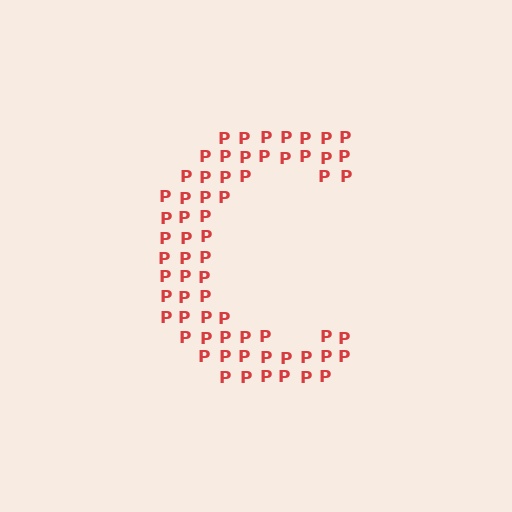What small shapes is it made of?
It is made of small letter P's.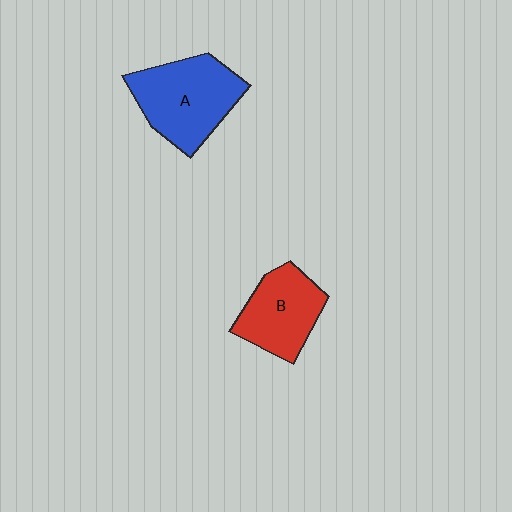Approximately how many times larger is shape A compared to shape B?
Approximately 1.3 times.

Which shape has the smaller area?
Shape B (red).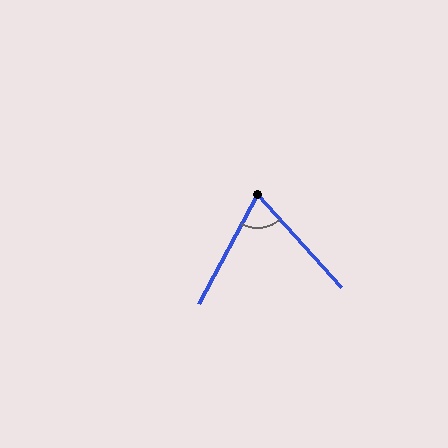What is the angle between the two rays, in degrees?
Approximately 70 degrees.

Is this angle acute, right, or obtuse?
It is acute.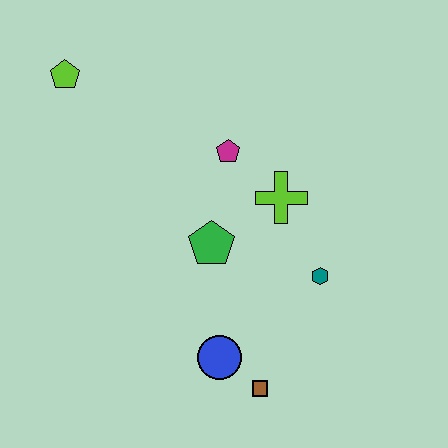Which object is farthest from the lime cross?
The lime pentagon is farthest from the lime cross.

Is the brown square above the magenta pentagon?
No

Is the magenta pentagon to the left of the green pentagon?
No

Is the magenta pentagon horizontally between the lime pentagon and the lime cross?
Yes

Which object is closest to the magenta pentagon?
The lime cross is closest to the magenta pentagon.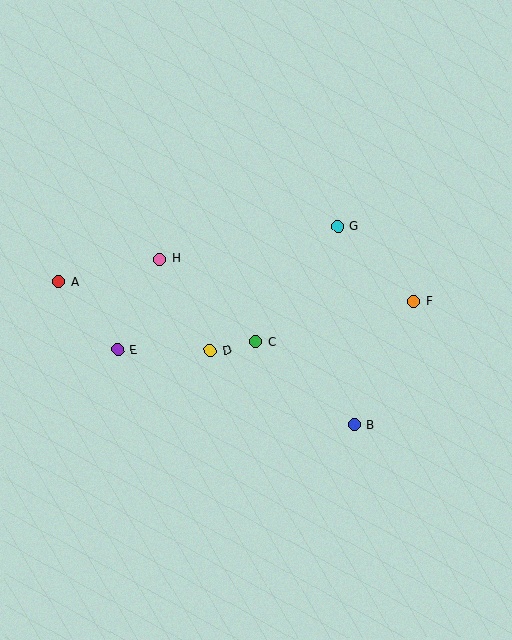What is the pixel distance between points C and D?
The distance between C and D is 47 pixels.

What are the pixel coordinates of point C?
Point C is at (256, 342).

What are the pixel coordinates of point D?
Point D is at (210, 351).